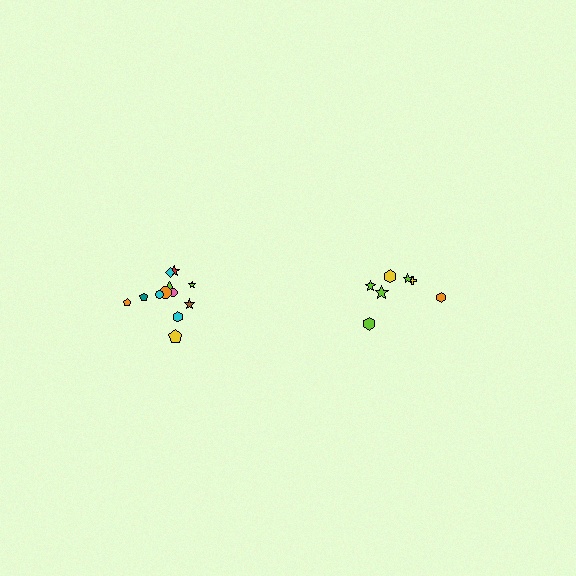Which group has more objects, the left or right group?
The left group.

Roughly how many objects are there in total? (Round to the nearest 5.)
Roughly 20 objects in total.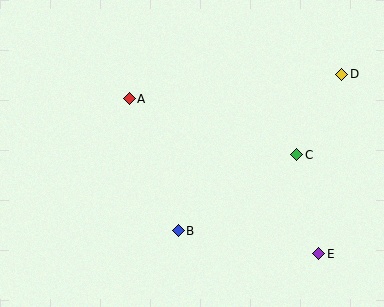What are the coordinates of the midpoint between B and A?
The midpoint between B and A is at (154, 165).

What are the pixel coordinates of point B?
Point B is at (178, 231).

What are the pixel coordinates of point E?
Point E is at (319, 254).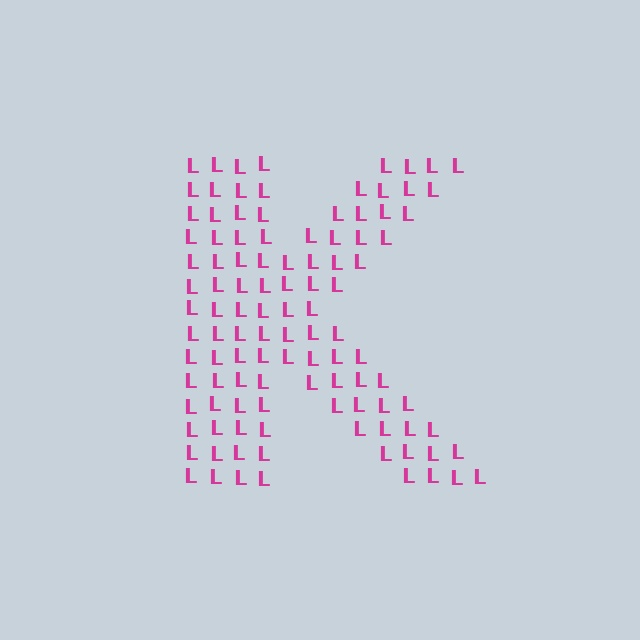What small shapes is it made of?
It is made of small letter L's.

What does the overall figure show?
The overall figure shows the letter K.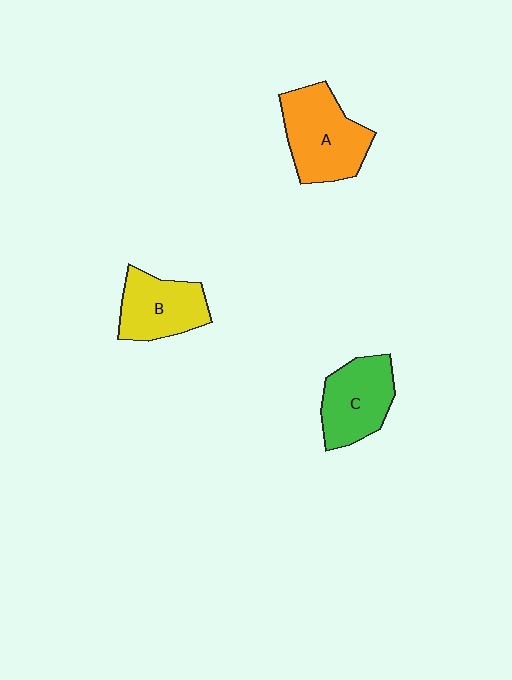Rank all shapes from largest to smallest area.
From largest to smallest: A (orange), C (green), B (yellow).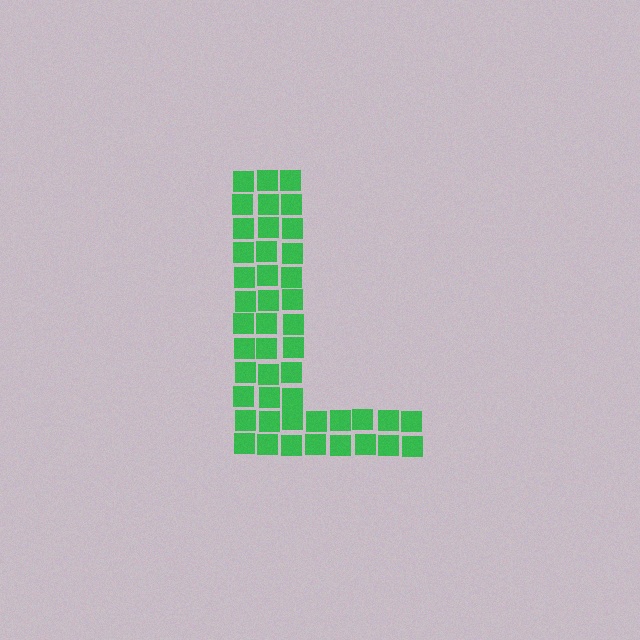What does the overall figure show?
The overall figure shows the letter L.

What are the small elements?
The small elements are squares.